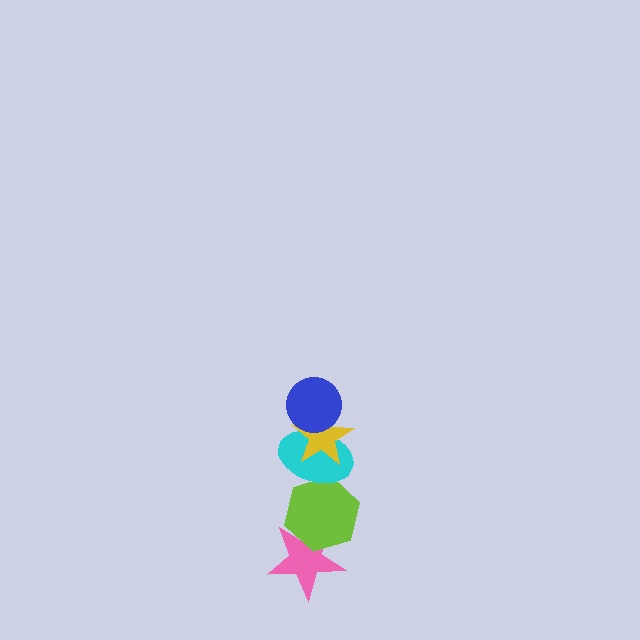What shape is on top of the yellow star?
The blue circle is on top of the yellow star.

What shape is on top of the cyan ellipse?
The yellow star is on top of the cyan ellipse.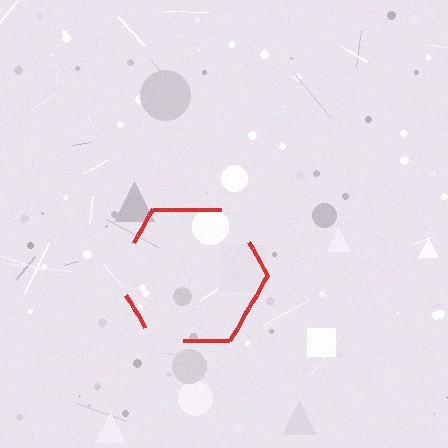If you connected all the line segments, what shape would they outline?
They would outline a hexagon.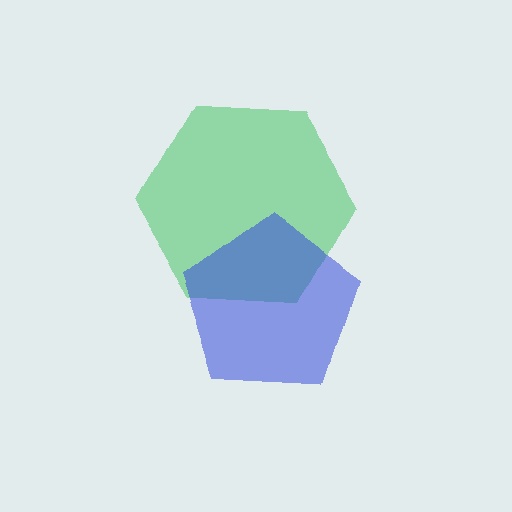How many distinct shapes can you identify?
There are 2 distinct shapes: a green hexagon, a blue pentagon.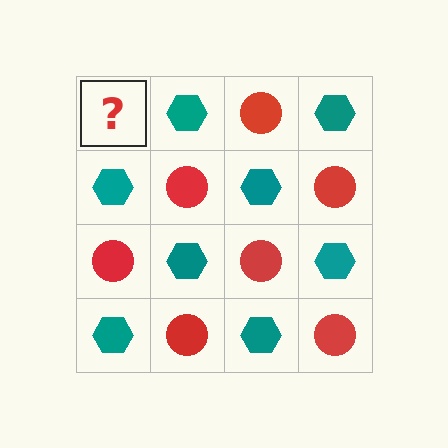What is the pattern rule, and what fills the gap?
The rule is that it alternates red circle and teal hexagon in a checkerboard pattern. The gap should be filled with a red circle.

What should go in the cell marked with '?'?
The missing cell should contain a red circle.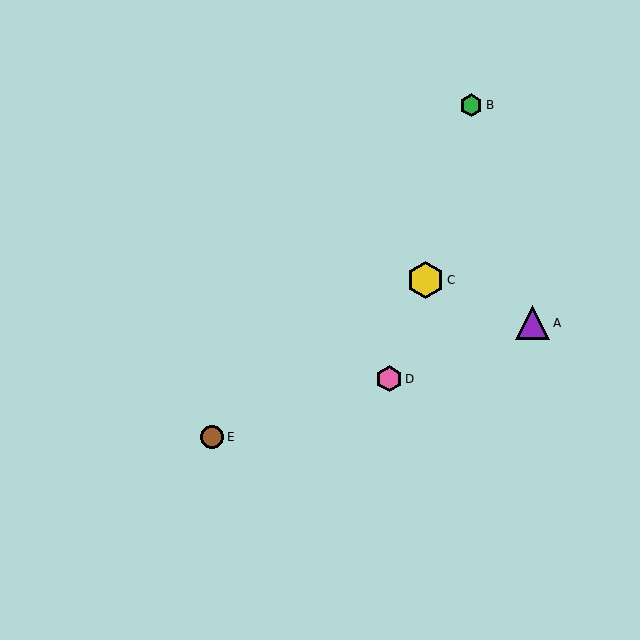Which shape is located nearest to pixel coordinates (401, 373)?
The pink hexagon (labeled D) at (389, 379) is nearest to that location.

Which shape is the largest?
The yellow hexagon (labeled C) is the largest.